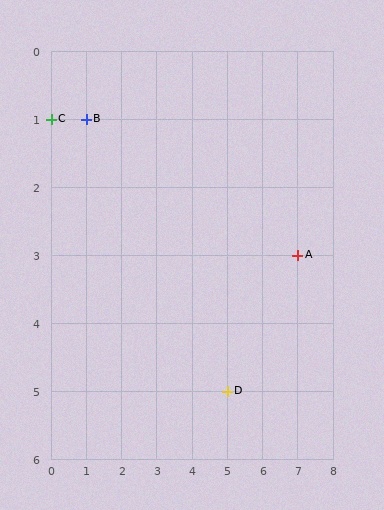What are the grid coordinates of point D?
Point D is at grid coordinates (5, 5).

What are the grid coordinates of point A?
Point A is at grid coordinates (7, 3).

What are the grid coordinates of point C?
Point C is at grid coordinates (0, 1).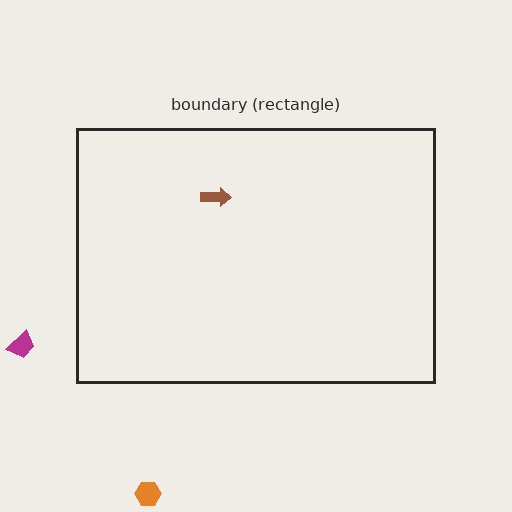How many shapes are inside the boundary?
1 inside, 2 outside.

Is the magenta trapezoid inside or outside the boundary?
Outside.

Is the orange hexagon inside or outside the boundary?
Outside.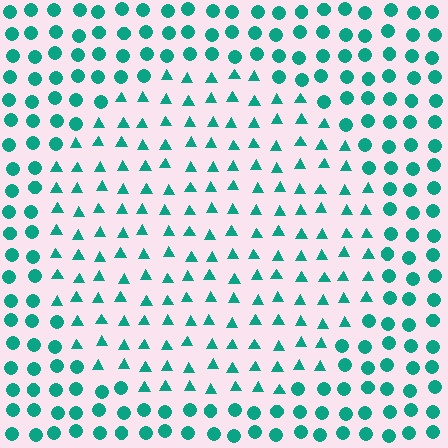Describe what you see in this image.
The image is filled with small teal elements arranged in a uniform grid. A circle-shaped region contains triangles, while the surrounding area contains circles. The boundary is defined purely by the change in element shape.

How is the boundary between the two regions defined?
The boundary is defined by a change in element shape: triangles inside vs. circles outside. All elements share the same color and spacing.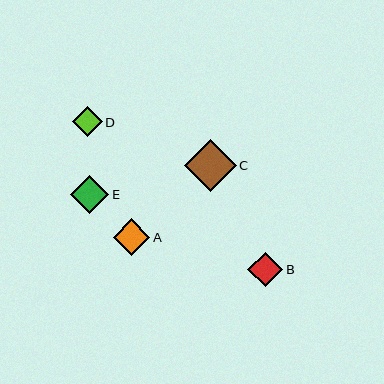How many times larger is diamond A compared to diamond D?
Diamond A is approximately 1.2 times the size of diamond D.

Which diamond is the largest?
Diamond C is the largest with a size of approximately 52 pixels.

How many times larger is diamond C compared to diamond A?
Diamond C is approximately 1.4 times the size of diamond A.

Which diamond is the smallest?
Diamond D is the smallest with a size of approximately 30 pixels.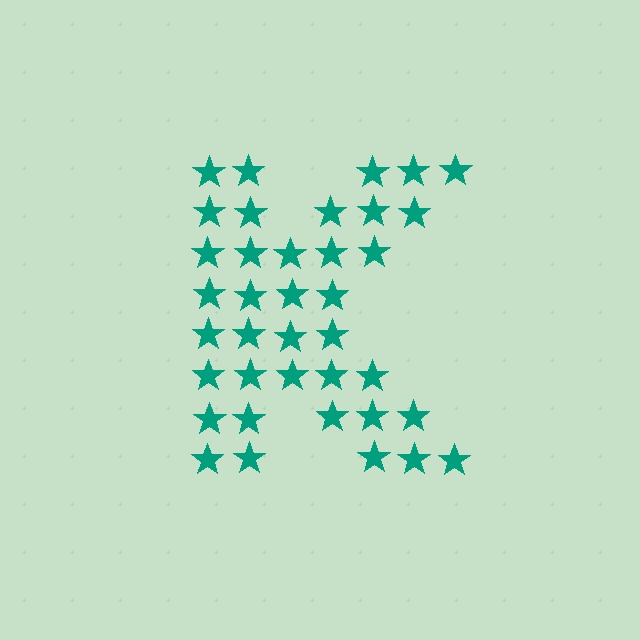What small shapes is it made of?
It is made of small stars.